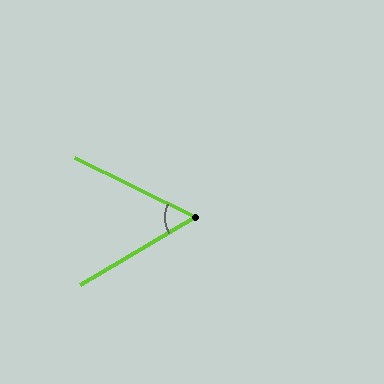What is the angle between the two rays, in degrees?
Approximately 57 degrees.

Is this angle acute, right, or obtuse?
It is acute.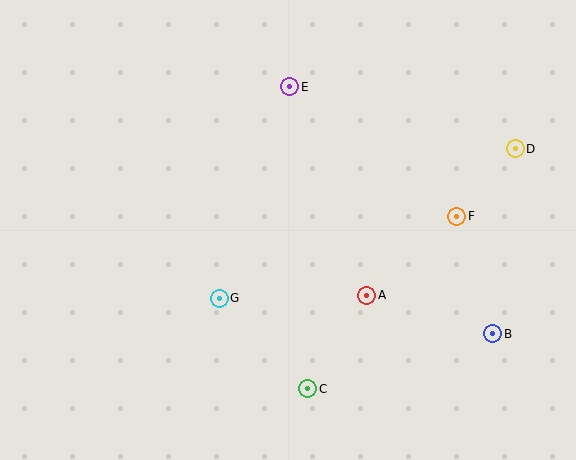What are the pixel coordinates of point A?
Point A is at (367, 295).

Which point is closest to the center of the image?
Point G at (219, 298) is closest to the center.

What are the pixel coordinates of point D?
Point D is at (515, 149).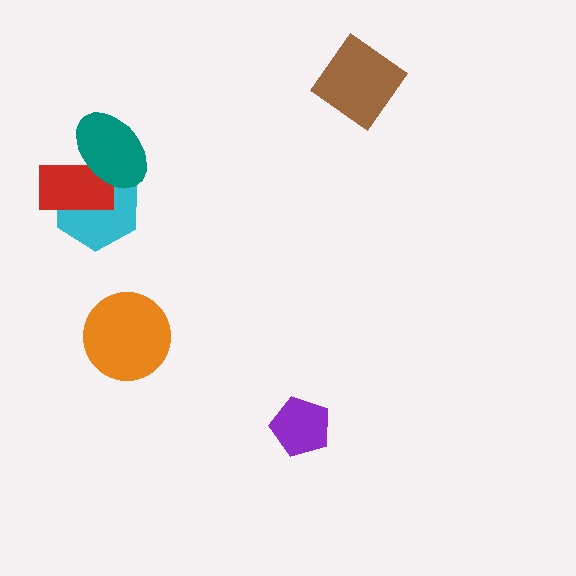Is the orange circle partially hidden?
No, no other shape covers it.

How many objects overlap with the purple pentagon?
0 objects overlap with the purple pentagon.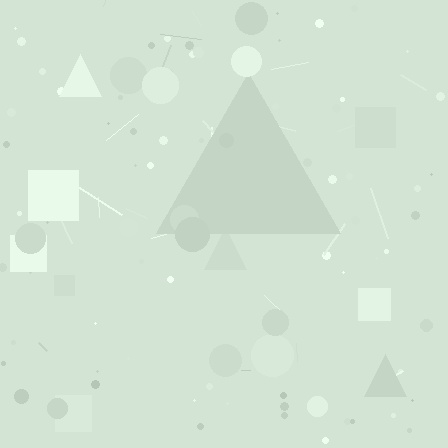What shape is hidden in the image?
A triangle is hidden in the image.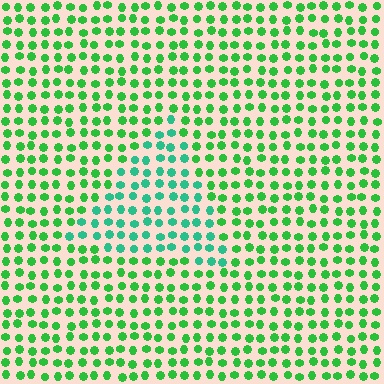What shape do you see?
I see a triangle.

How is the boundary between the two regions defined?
The boundary is defined purely by a slight shift in hue (about 32 degrees). Spacing, size, and orientation are identical on both sides.